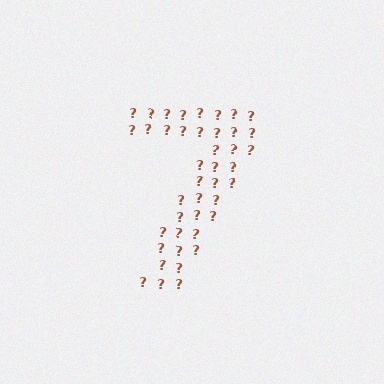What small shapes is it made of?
It is made of small question marks.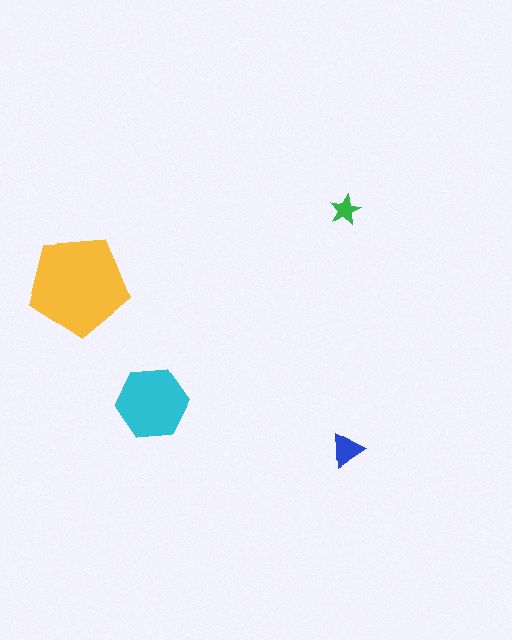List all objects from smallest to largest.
The green star, the blue triangle, the cyan hexagon, the yellow pentagon.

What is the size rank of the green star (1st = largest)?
4th.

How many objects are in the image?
There are 4 objects in the image.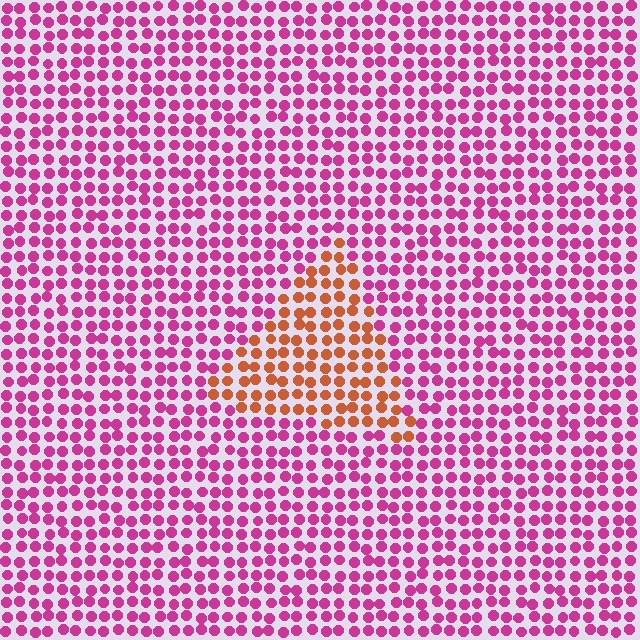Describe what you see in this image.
The image is filled with small magenta elements in a uniform arrangement. A triangle-shaped region is visible where the elements are tinted to a slightly different hue, forming a subtle color boundary.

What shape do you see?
I see a triangle.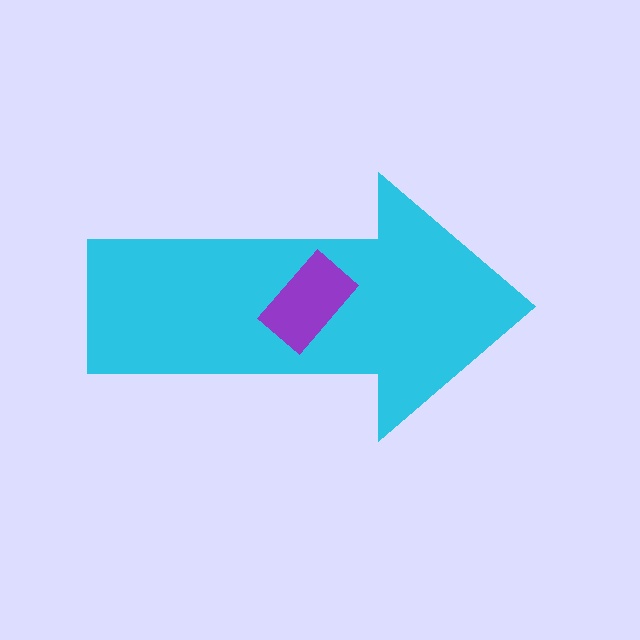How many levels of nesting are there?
2.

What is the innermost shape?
The purple rectangle.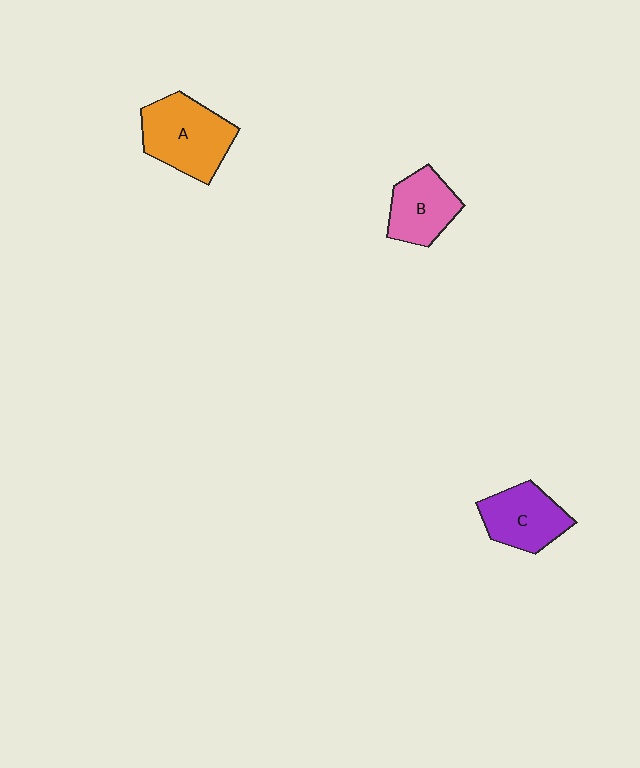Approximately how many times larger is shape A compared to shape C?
Approximately 1.3 times.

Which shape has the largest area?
Shape A (orange).